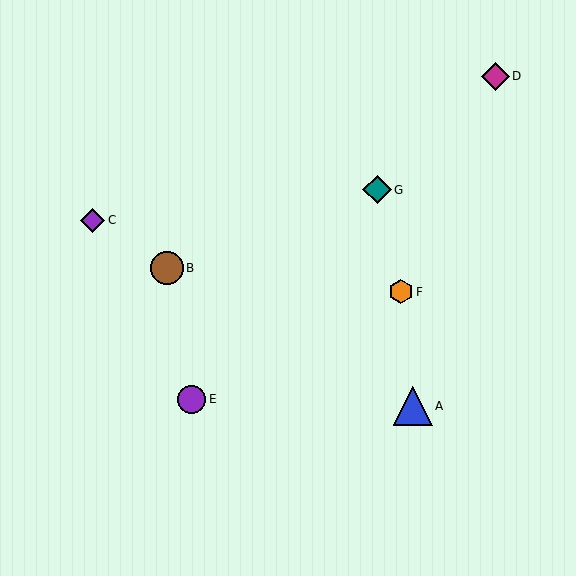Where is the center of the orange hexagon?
The center of the orange hexagon is at (401, 292).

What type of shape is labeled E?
Shape E is a purple circle.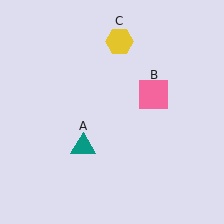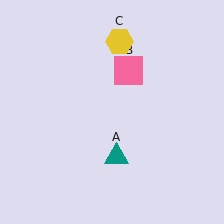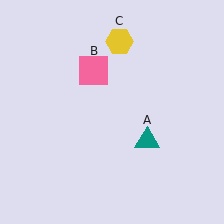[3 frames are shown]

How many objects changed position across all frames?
2 objects changed position: teal triangle (object A), pink square (object B).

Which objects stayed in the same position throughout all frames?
Yellow hexagon (object C) remained stationary.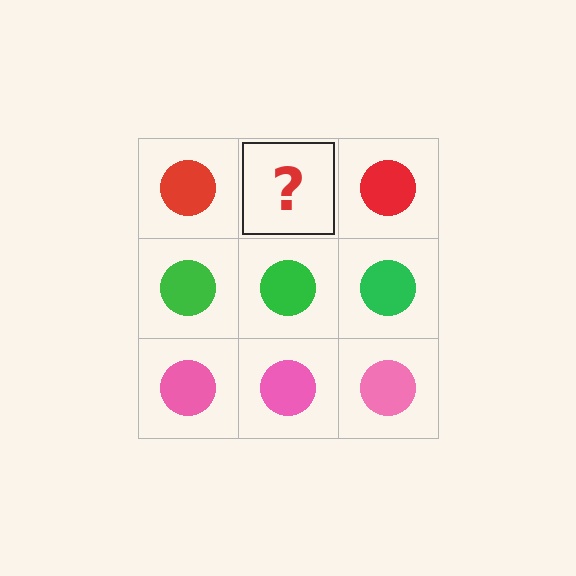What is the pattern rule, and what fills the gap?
The rule is that each row has a consistent color. The gap should be filled with a red circle.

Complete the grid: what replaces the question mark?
The question mark should be replaced with a red circle.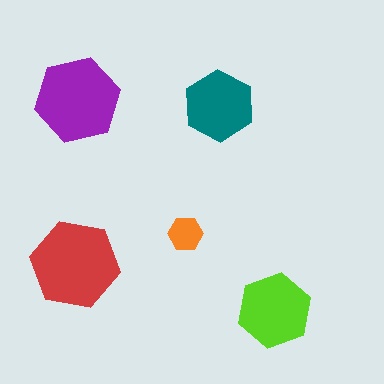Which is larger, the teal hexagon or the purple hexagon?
The purple one.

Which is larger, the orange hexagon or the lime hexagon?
The lime one.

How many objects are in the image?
There are 5 objects in the image.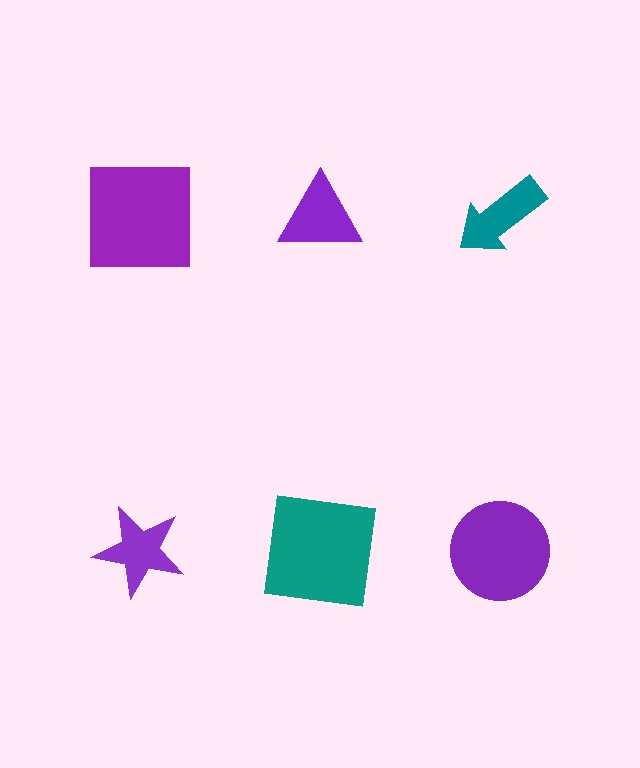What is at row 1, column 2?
A purple triangle.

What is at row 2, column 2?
A teal square.